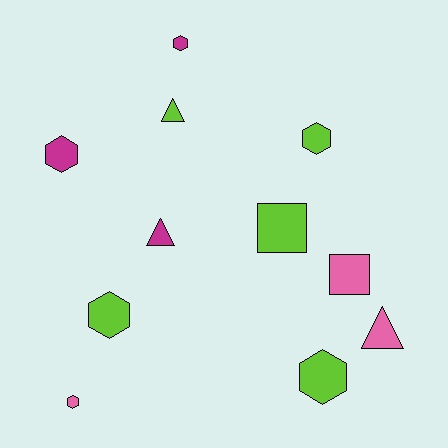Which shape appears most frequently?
Hexagon, with 6 objects.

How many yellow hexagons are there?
There are no yellow hexagons.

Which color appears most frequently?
Lime, with 5 objects.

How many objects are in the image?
There are 11 objects.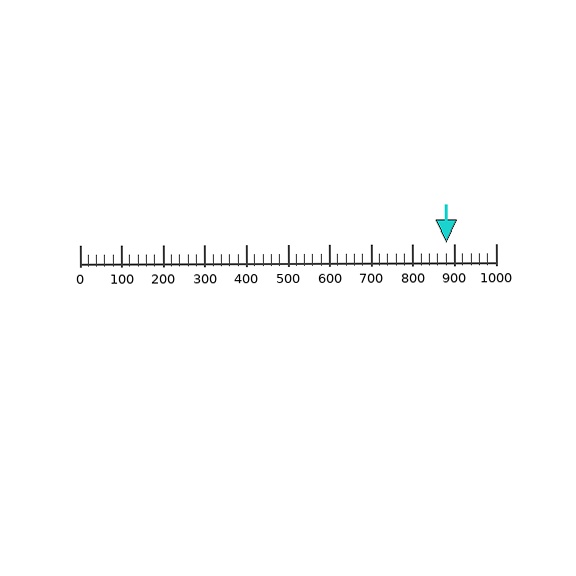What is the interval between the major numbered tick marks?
The major tick marks are spaced 100 units apart.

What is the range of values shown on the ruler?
The ruler shows values from 0 to 1000.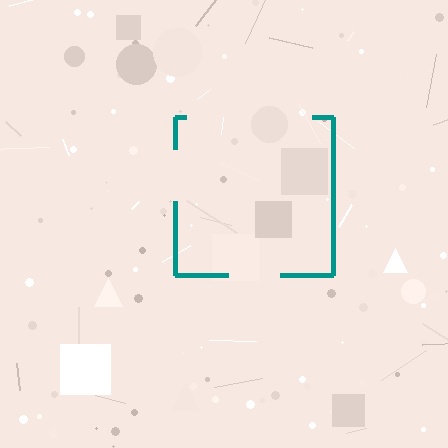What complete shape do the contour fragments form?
The contour fragments form a square.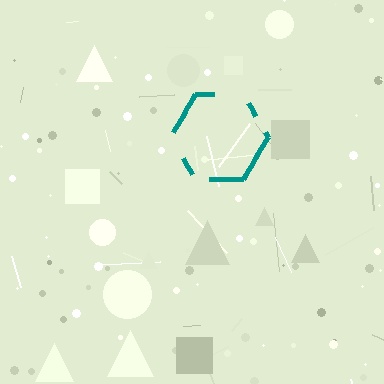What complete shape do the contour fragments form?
The contour fragments form a hexagon.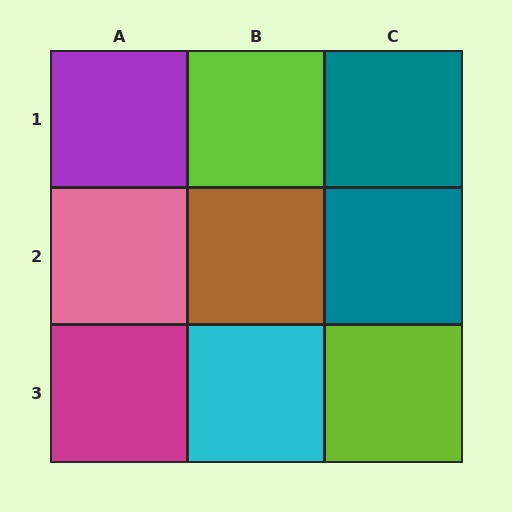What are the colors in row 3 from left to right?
Magenta, cyan, lime.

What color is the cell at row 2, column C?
Teal.